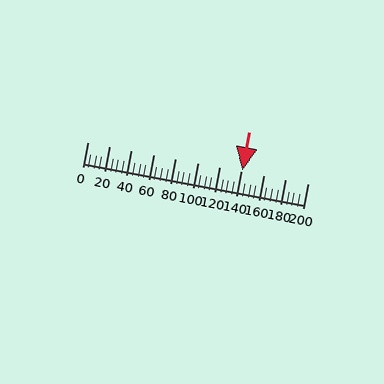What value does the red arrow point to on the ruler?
The red arrow points to approximately 140.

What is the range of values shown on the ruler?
The ruler shows values from 0 to 200.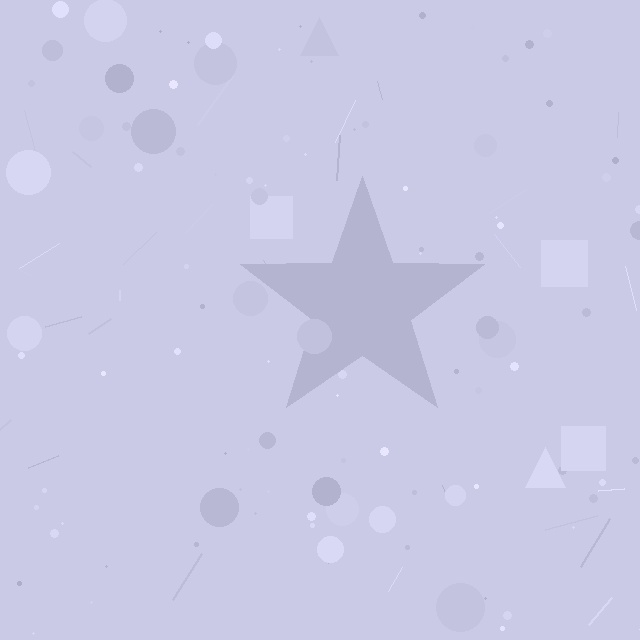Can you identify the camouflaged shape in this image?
The camouflaged shape is a star.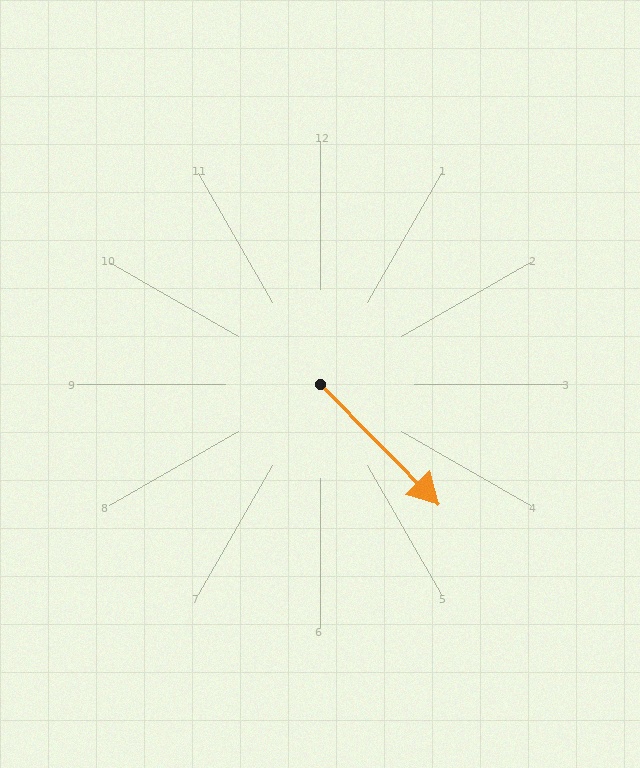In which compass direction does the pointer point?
Southeast.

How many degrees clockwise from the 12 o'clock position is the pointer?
Approximately 135 degrees.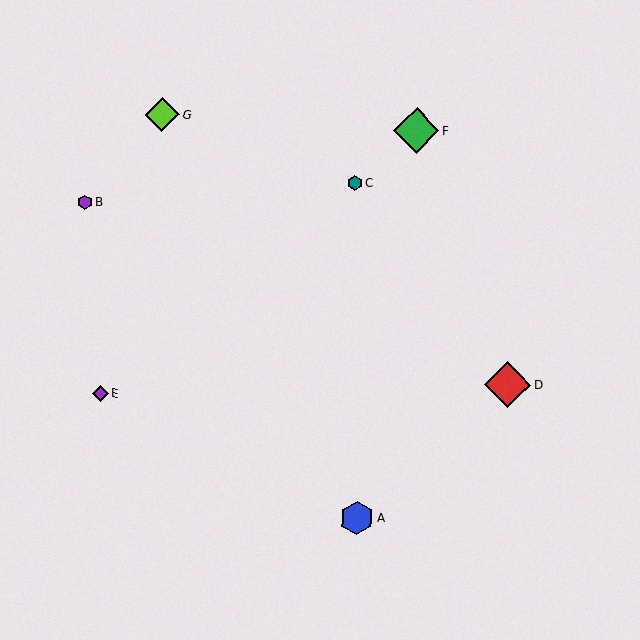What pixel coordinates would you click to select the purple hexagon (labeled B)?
Click at (85, 203) to select the purple hexagon B.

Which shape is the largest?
The red diamond (labeled D) is the largest.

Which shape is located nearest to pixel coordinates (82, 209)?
The purple hexagon (labeled B) at (85, 203) is nearest to that location.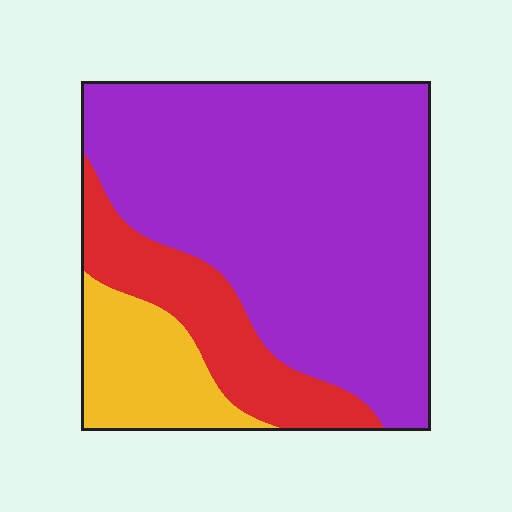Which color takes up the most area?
Purple, at roughly 70%.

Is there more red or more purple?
Purple.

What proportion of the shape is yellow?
Yellow covers around 15% of the shape.